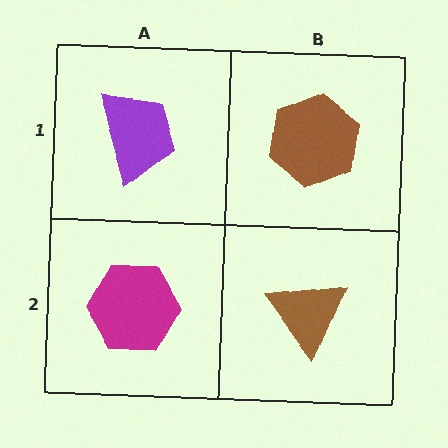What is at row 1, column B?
A brown hexagon.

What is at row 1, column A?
A purple trapezoid.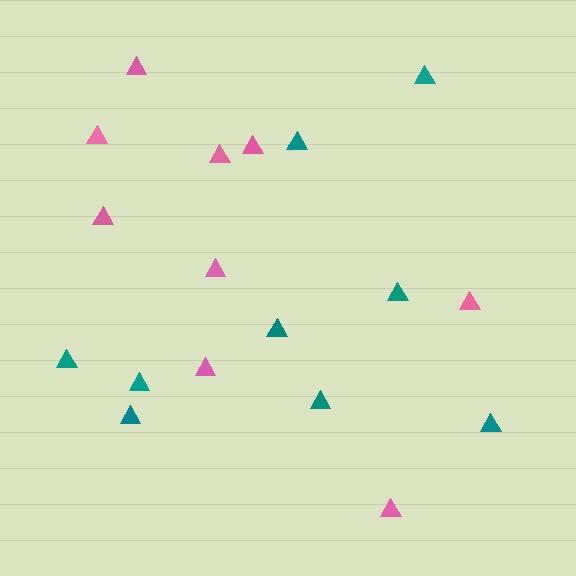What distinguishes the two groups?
There are 2 groups: one group of pink triangles (9) and one group of teal triangles (9).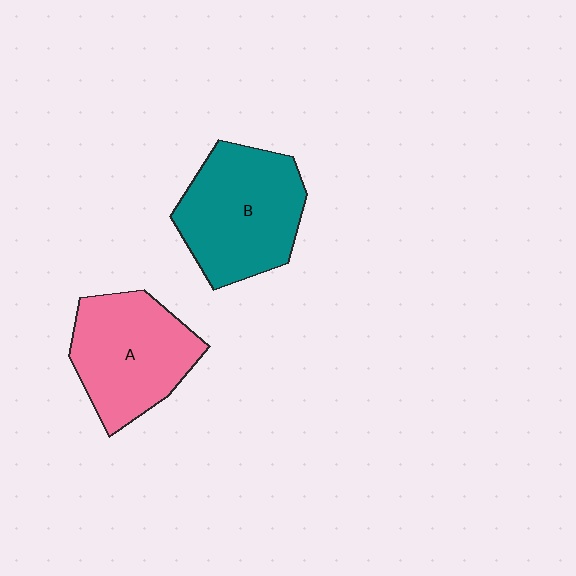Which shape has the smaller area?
Shape A (pink).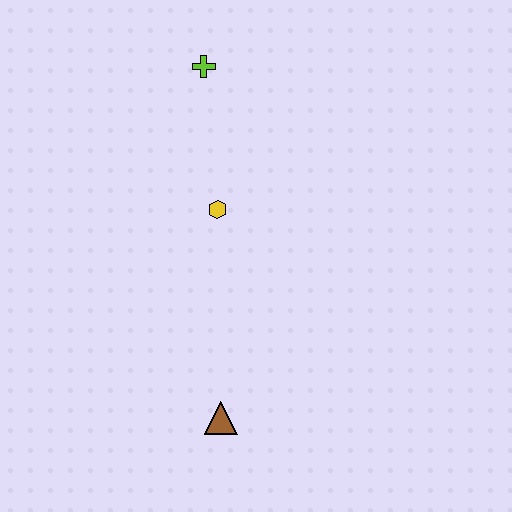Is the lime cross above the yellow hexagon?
Yes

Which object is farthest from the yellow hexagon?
The brown triangle is farthest from the yellow hexagon.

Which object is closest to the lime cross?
The yellow hexagon is closest to the lime cross.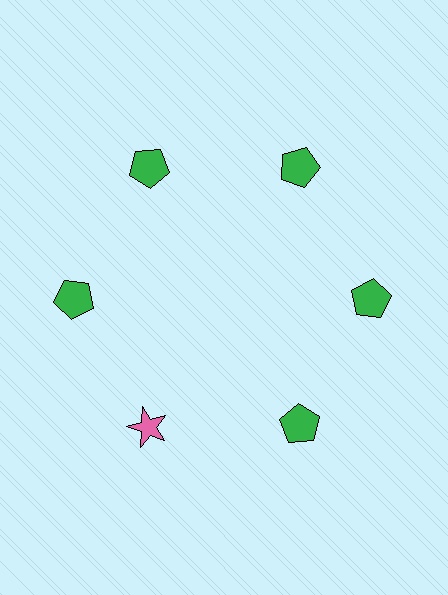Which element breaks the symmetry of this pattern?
The pink star at roughly the 7 o'clock position breaks the symmetry. All other shapes are green pentagons.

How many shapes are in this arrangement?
There are 6 shapes arranged in a ring pattern.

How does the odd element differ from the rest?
It differs in both color (pink instead of green) and shape (star instead of pentagon).